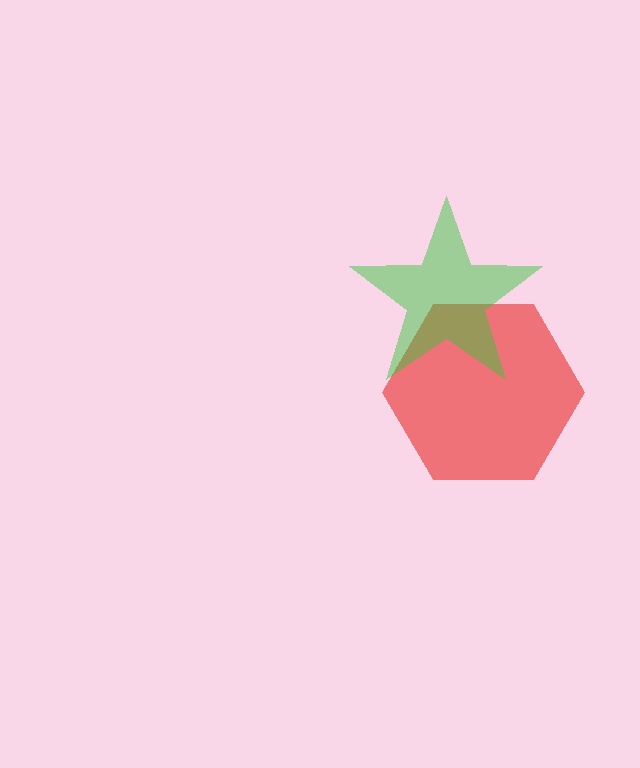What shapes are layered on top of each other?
The layered shapes are: a red hexagon, a green star.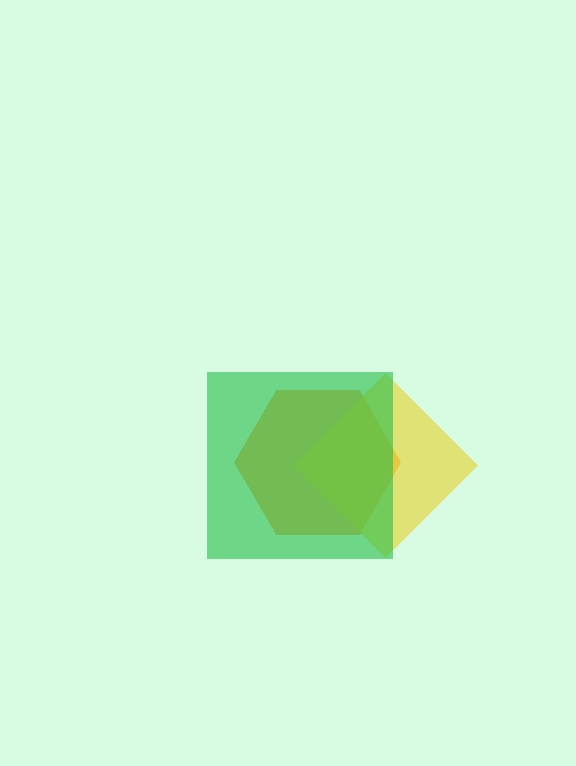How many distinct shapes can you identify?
There are 3 distinct shapes: an orange hexagon, a yellow diamond, a green square.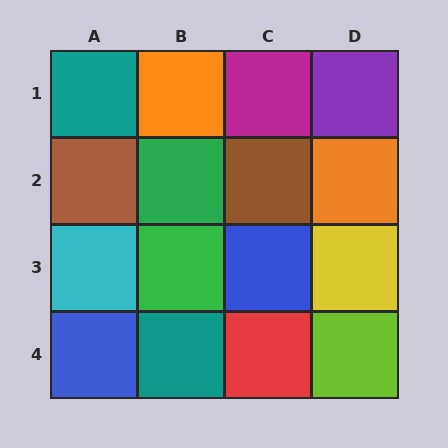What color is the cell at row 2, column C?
Brown.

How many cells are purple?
1 cell is purple.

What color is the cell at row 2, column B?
Green.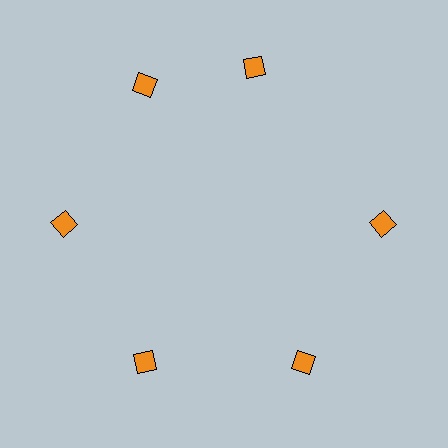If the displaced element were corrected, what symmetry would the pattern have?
It would have 6-fold rotational symmetry — the pattern would map onto itself every 60 degrees.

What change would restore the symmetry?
The symmetry would be restored by rotating it back into even spacing with its neighbors so that all 6 diamonds sit at equal angles and equal distance from the center.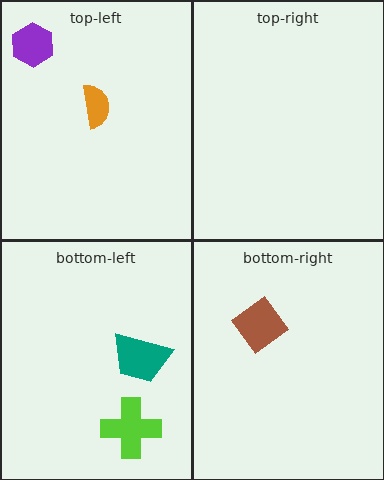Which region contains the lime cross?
The bottom-left region.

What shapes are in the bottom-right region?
The brown diamond.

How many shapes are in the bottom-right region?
1.